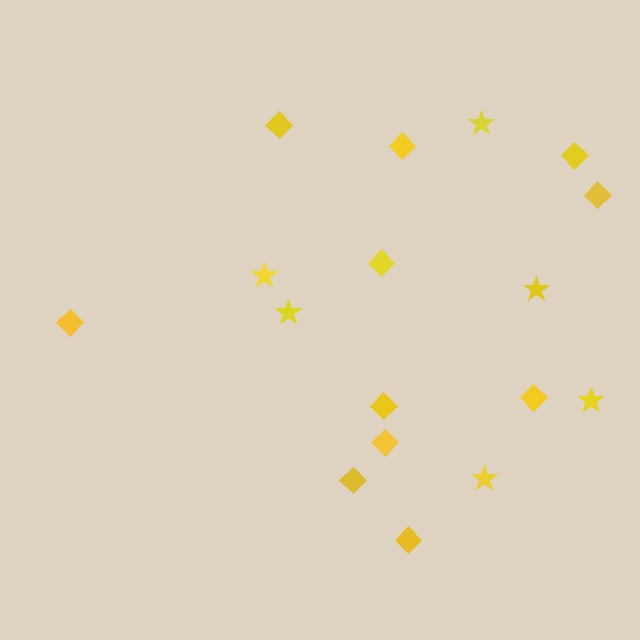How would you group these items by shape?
There are 2 groups: one group of stars (6) and one group of diamonds (11).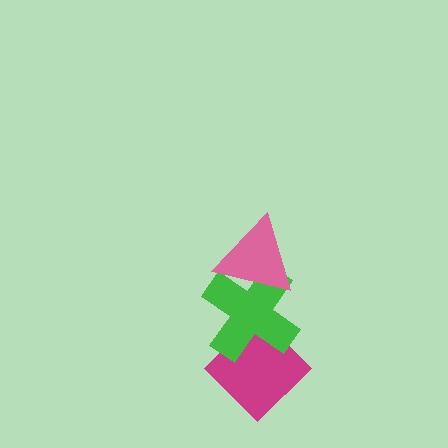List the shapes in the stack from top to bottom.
From top to bottom: the pink triangle, the green cross, the magenta diamond.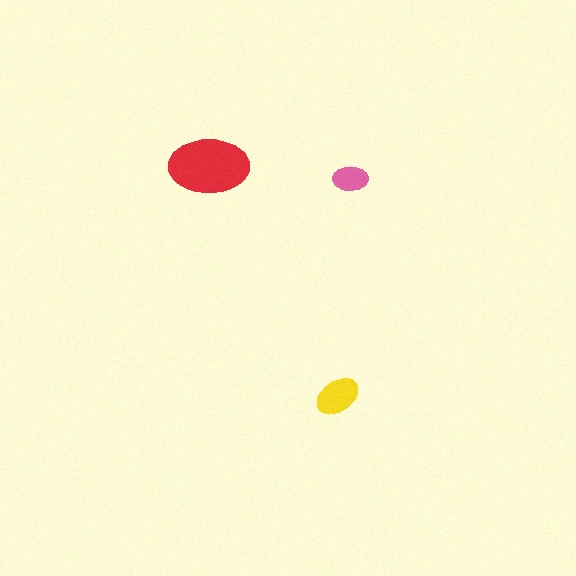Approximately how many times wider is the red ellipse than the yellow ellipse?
About 2 times wider.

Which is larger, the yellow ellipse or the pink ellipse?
The yellow one.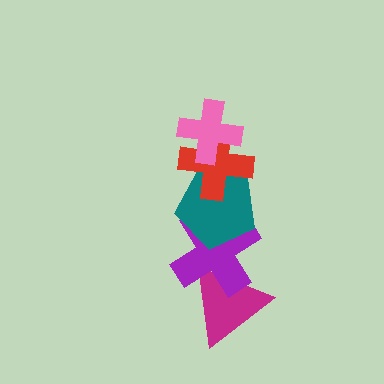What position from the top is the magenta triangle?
The magenta triangle is 5th from the top.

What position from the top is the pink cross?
The pink cross is 1st from the top.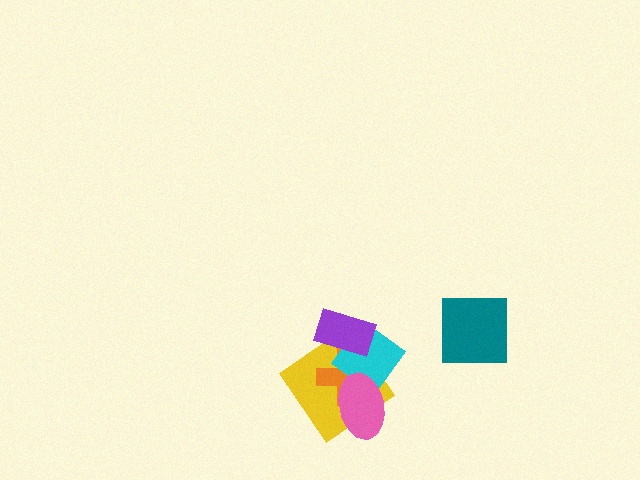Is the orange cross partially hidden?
Yes, it is partially covered by another shape.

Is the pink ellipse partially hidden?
No, no other shape covers it.